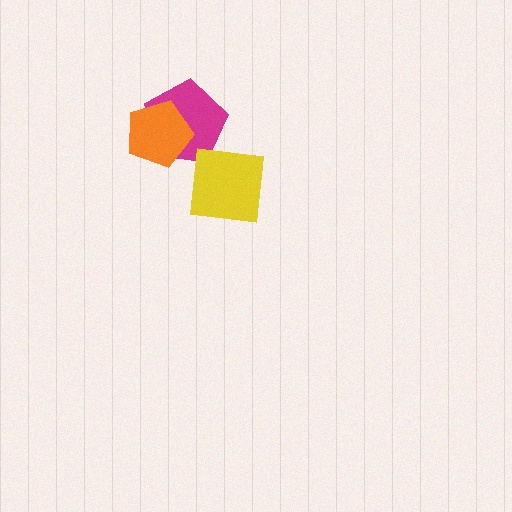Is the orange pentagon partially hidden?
No, no other shape covers it.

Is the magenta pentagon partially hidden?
Yes, it is partially covered by another shape.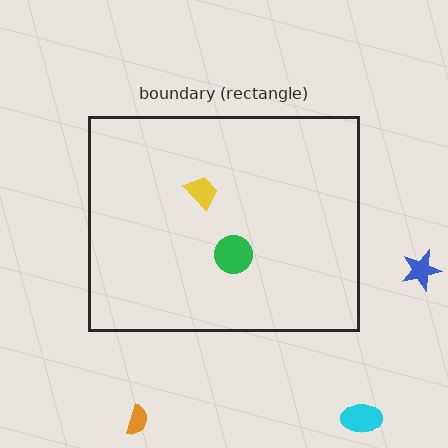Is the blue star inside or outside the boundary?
Outside.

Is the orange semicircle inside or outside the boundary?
Outside.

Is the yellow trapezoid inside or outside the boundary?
Inside.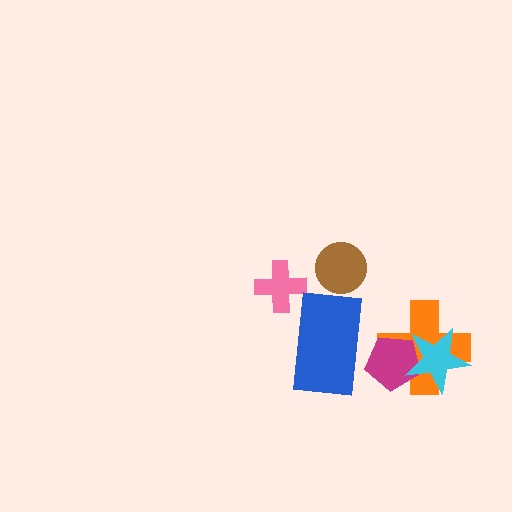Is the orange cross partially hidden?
Yes, it is partially covered by another shape.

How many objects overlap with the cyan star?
2 objects overlap with the cyan star.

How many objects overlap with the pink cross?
0 objects overlap with the pink cross.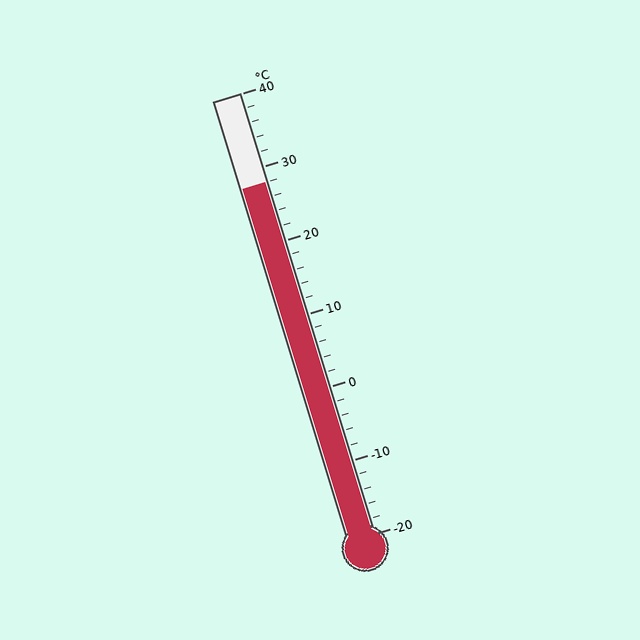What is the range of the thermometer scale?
The thermometer scale ranges from -20°C to 40°C.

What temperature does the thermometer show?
The thermometer shows approximately 28°C.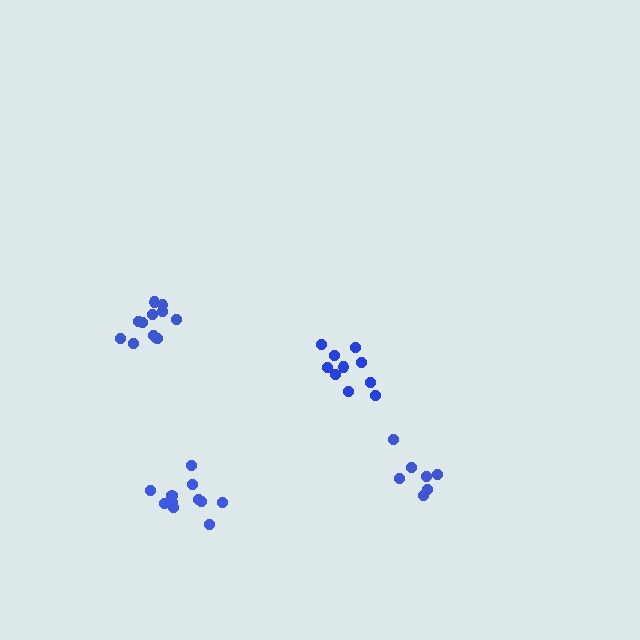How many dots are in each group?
Group 1: 11 dots, Group 2: 7 dots, Group 3: 12 dots, Group 4: 10 dots (40 total).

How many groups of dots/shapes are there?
There are 4 groups.